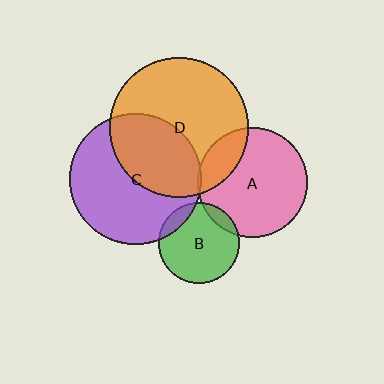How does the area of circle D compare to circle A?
Approximately 1.6 times.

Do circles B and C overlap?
Yes.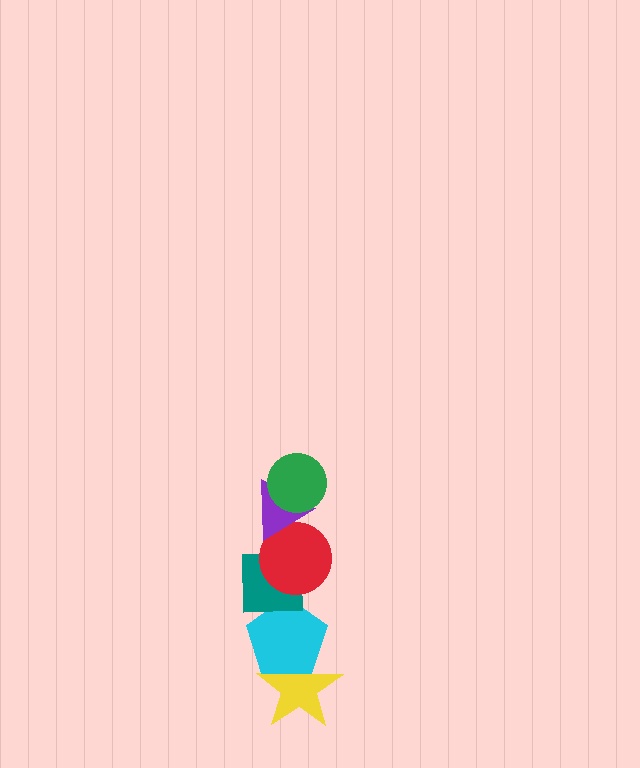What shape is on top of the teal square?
The red circle is on top of the teal square.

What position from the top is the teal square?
The teal square is 4th from the top.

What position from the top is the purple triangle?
The purple triangle is 2nd from the top.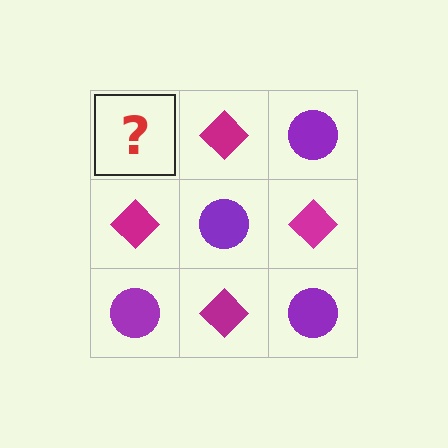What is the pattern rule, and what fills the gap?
The rule is that it alternates purple circle and magenta diamond in a checkerboard pattern. The gap should be filled with a purple circle.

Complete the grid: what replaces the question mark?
The question mark should be replaced with a purple circle.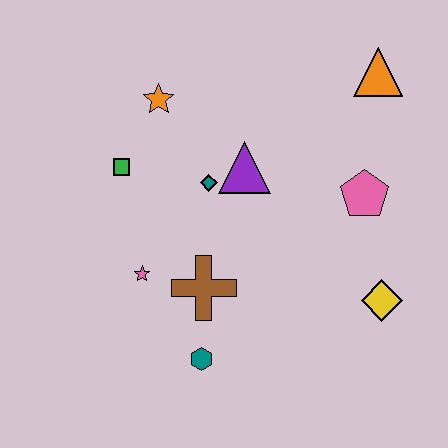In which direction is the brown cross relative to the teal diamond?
The brown cross is below the teal diamond.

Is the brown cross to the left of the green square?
No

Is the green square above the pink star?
Yes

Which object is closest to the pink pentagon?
The yellow diamond is closest to the pink pentagon.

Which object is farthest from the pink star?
The orange triangle is farthest from the pink star.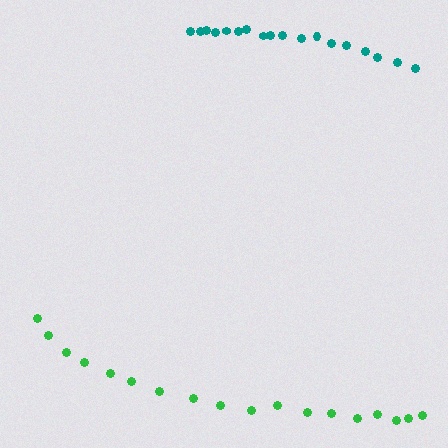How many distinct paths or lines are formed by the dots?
There are 2 distinct paths.